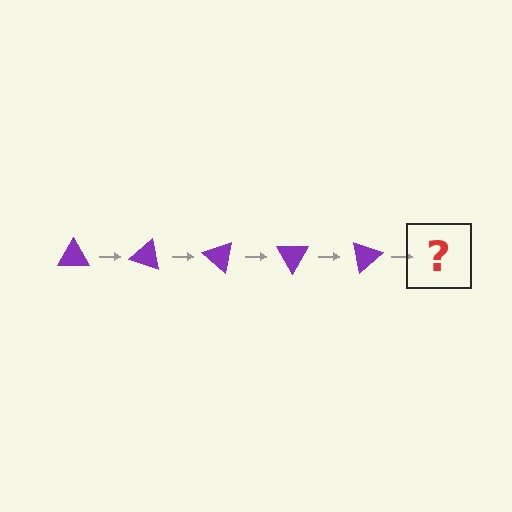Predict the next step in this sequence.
The next step is a purple triangle rotated 100 degrees.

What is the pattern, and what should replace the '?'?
The pattern is that the triangle rotates 20 degrees each step. The '?' should be a purple triangle rotated 100 degrees.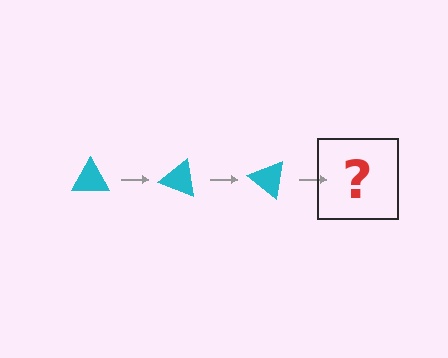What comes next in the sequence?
The next element should be a cyan triangle rotated 60 degrees.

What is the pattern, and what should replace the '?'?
The pattern is that the triangle rotates 20 degrees each step. The '?' should be a cyan triangle rotated 60 degrees.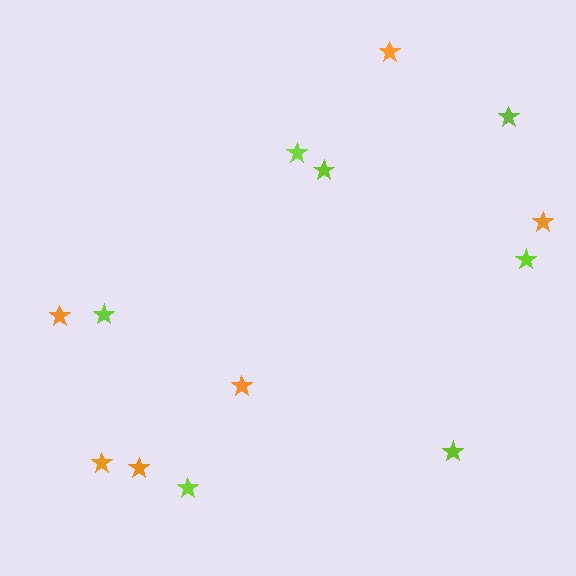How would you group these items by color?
There are 2 groups: one group of orange stars (6) and one group of lime stars (7).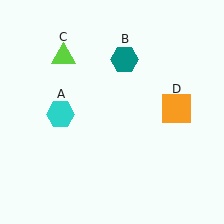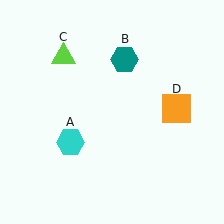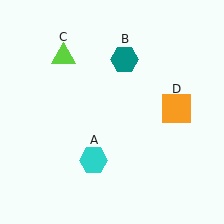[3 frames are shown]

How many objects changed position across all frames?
1 object changed position: cyan hexagon (object A).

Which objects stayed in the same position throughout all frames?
Teal hexagon (object B) and lime triangle (object C) and orange square (object D) remained stationary.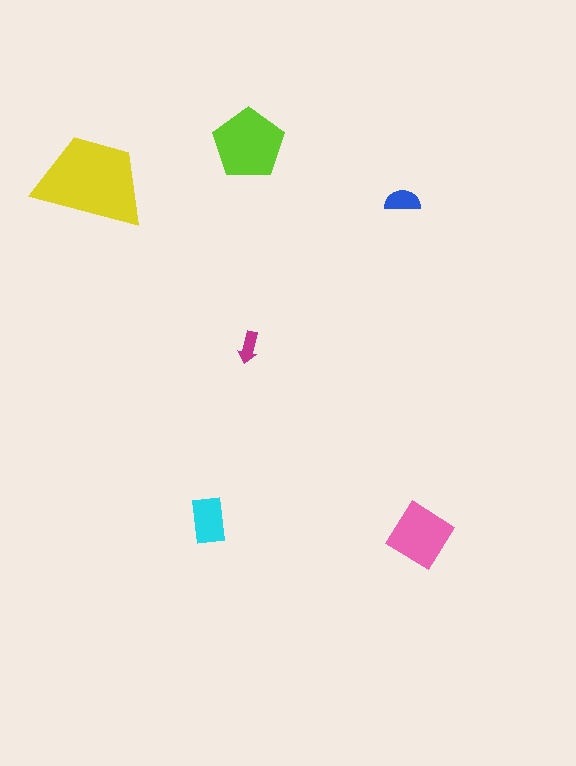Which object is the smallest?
The magenta arrow.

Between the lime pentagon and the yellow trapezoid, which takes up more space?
The yellow trapezoid.